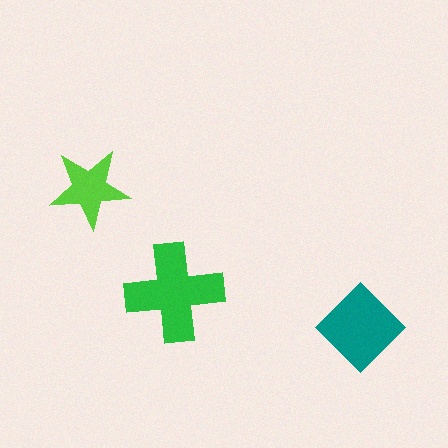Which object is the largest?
The green cross.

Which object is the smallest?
The lime star.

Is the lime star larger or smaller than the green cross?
Smaller.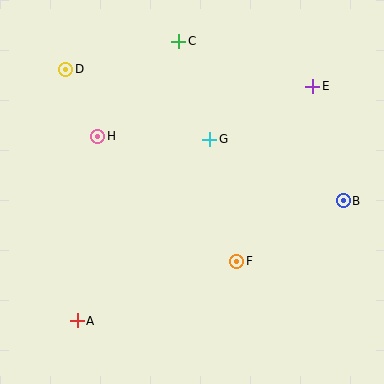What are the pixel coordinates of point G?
Point G is at (210, 139).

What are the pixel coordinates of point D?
Point D is at (66, 69).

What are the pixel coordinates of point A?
Point A is at (77, 321).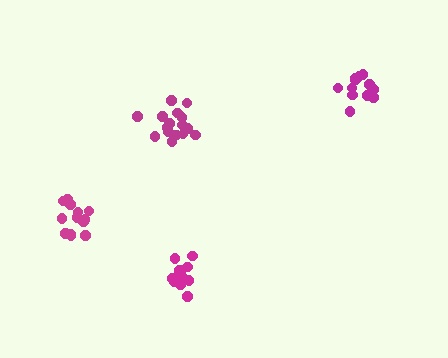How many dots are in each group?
Group 1: 15 dots, Group 2: 13 dots, Group 3: 12 dots, Group 4: 17 dots (57 total).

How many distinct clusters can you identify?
There are 4 distinct clusters.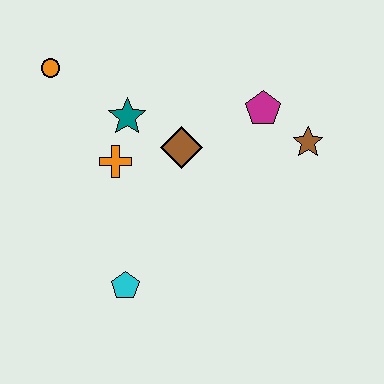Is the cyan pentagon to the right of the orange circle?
Yes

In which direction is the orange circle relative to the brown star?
The orange circle is to the left of the brown star.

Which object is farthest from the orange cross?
The brown star is farthest from the orange cross.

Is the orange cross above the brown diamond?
No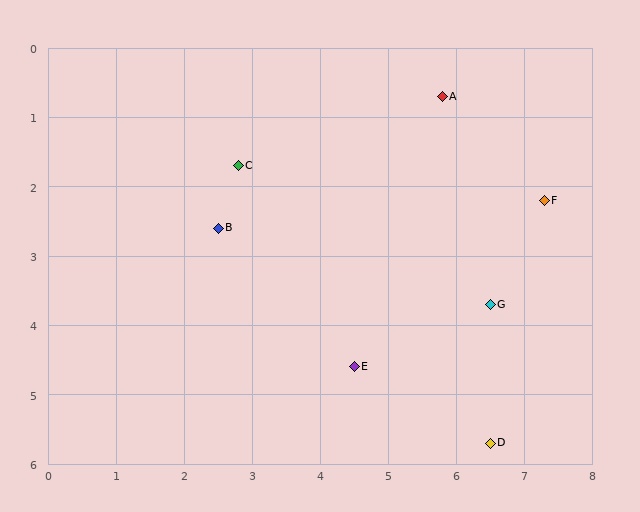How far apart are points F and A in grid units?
Points F and A are about 2.1 grid units apart.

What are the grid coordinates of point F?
Point F is at approximately (7.3, 2.2).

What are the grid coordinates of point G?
Point G is at approximately (6.5, 3.7).